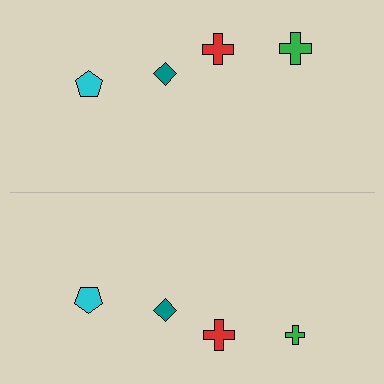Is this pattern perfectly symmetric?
No, the pattern is not perfectly symmetric. The green cross on the bottom side has a different size than its mirror counterpart.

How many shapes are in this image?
There are 8 shapes in this image.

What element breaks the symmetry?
The green cross on the bottom side has a different size than its mirror counterpart.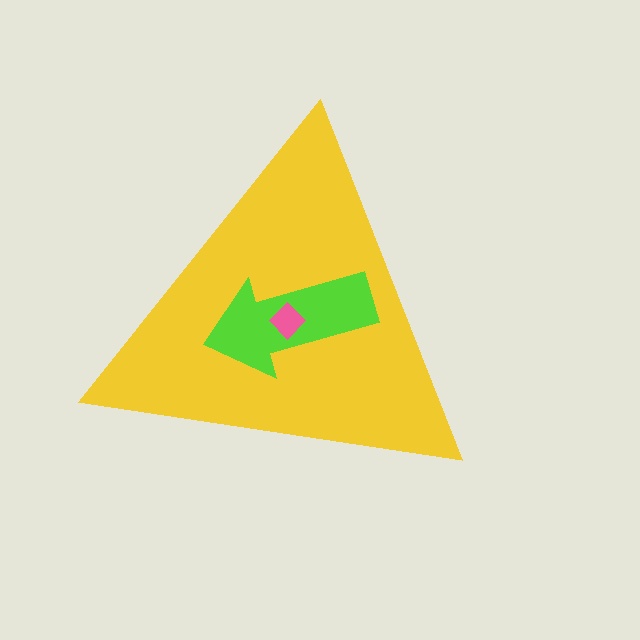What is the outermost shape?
The yellow triangle.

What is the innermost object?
The pink diamond.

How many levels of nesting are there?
3.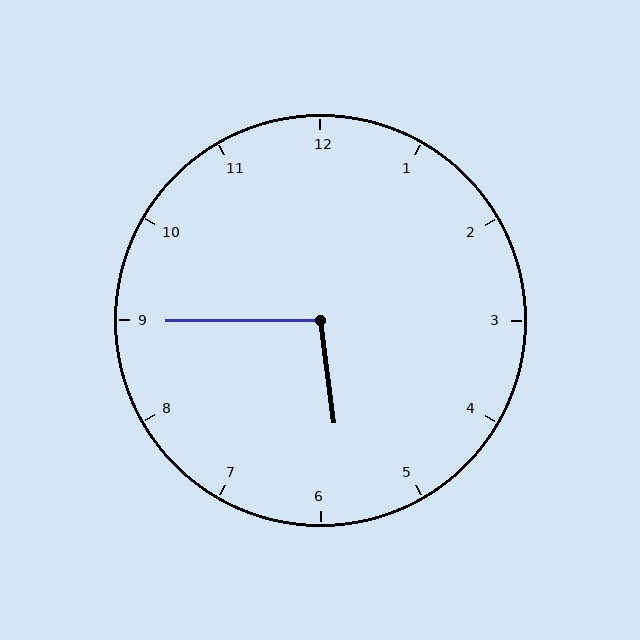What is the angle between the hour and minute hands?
Approximately 98 degrees.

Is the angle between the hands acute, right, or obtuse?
It is obtuse.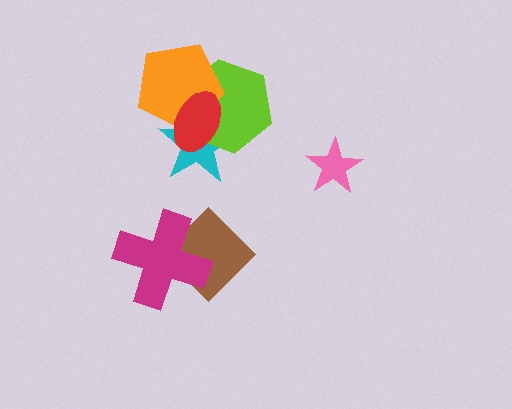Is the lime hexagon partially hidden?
Yes, it is partially covered by another shape.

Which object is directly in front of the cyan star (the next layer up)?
The lime hexagon is directly in front of the cyan star.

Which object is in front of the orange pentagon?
The red ellipse is in front of the orange pentagon.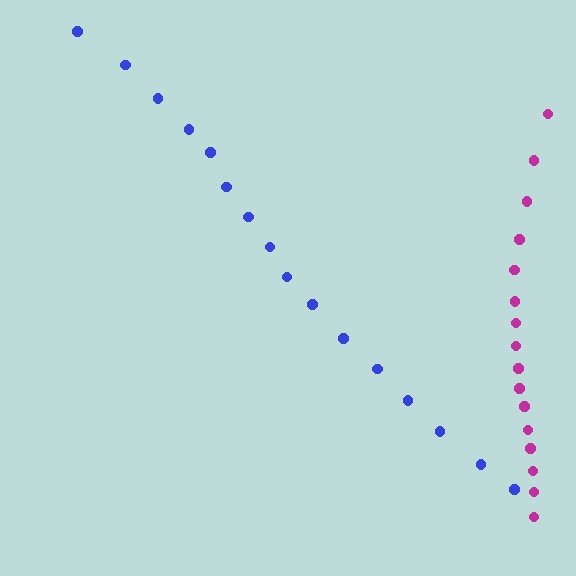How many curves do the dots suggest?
There are 2 distinct paths.